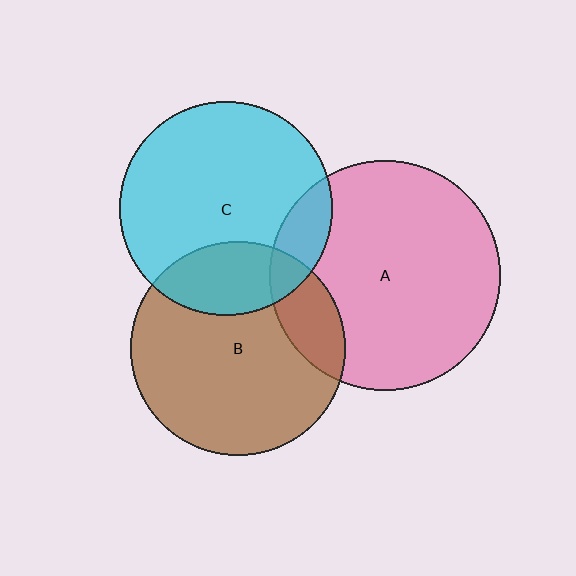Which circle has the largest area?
Circle A (pink).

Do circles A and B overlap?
Yes.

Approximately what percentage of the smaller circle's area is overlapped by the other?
Approximately 15%.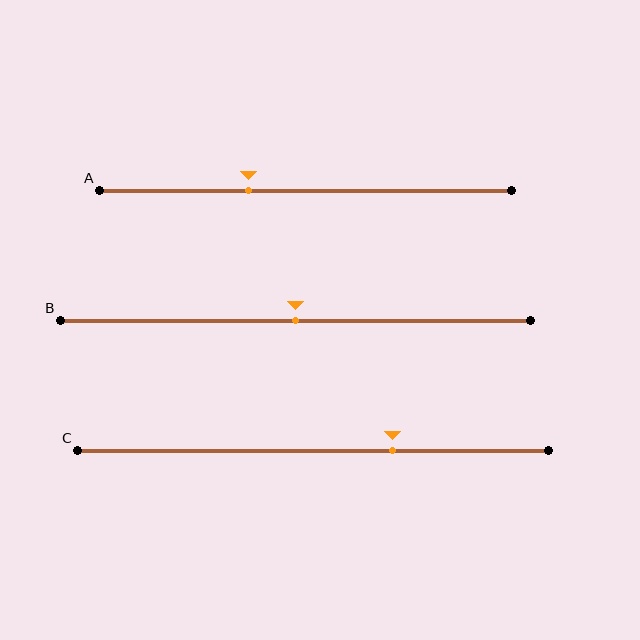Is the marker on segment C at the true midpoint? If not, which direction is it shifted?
No, the marker on segment C is shifted to the right by about 17% of the segment length.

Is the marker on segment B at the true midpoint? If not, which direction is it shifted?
Yes, the marker on segment B is at the true midpoint.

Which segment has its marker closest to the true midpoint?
Segment B has its marker closest to the true midpoint.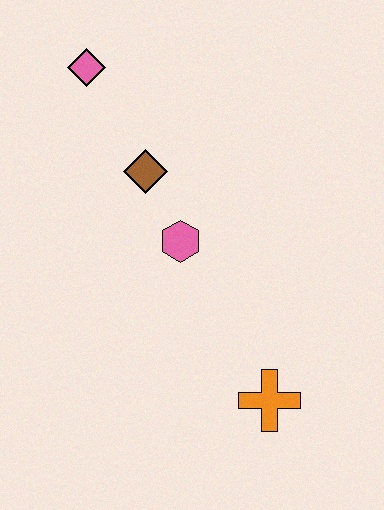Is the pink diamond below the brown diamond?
No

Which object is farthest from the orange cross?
The pink diamond is farthest from the orange cross.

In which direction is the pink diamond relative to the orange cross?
The pink diamond is above the orange cross.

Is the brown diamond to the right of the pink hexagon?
No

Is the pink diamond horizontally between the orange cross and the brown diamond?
No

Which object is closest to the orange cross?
The pink hexagon is closest to the orange cross.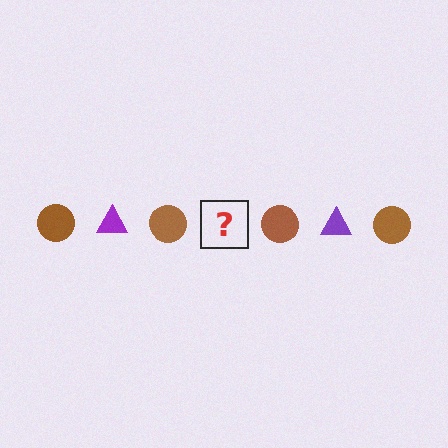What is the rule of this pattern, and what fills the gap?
The rule is that the pattern alternates between brown circle and purple triangle. The gap should be filled with a purple triangle.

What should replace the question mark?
The question mark should be replaced with a purple triangle.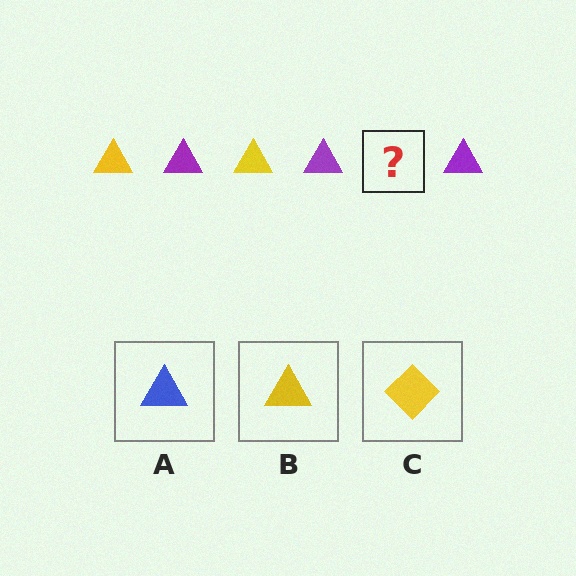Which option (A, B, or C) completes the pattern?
B.